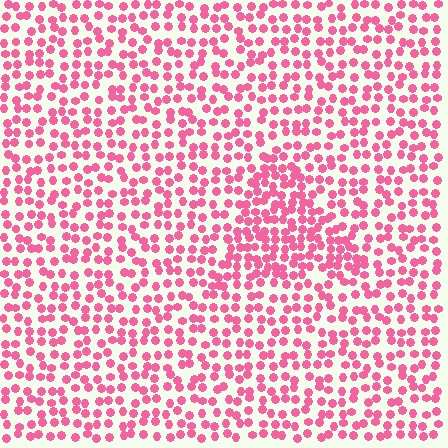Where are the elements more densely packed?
The elements are more densely packed inside the triangle boundary.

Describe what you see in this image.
The image contains small pink elements arranged at two different densities. A triangle-shaped region is visible where the elements are more densely packed than the surrounding area.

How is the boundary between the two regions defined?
The boundary is defined by a change in element density (approximately 1.7x ratio). All elements are the same color, size, and shape.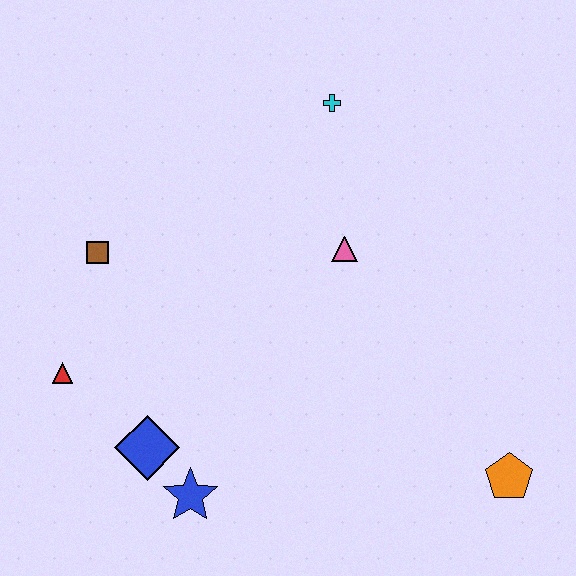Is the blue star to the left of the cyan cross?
Yes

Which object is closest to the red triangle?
The blue diamond is closest to the red triangle.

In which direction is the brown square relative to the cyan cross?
The brown square is to the left of the cyan cross.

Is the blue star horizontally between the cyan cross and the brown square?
Yes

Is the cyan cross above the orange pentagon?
Yes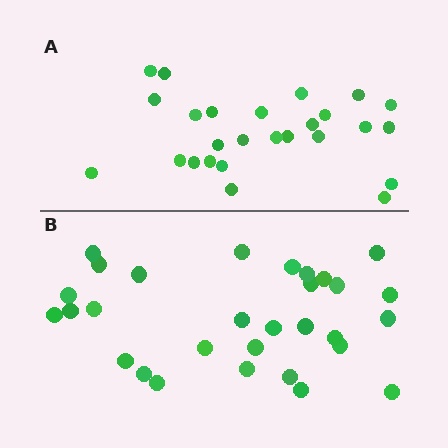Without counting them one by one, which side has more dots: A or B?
Region B (the bottom region) has more dots.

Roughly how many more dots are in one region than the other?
Region B has about 4 more dots than region A.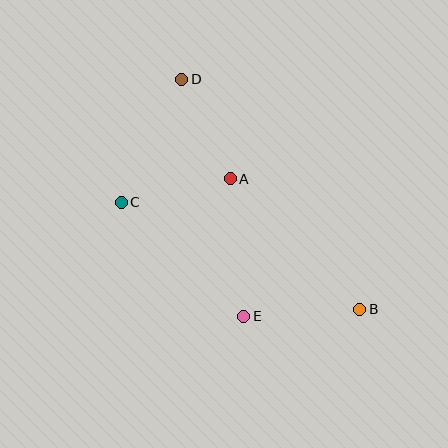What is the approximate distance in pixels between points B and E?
The distance between B and E is approximately 116 pixels.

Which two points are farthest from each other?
Points B and D are farthest from each other.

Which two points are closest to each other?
Points A and D are closest to each other.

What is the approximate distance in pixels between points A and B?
The distance between A and B is approximately 184 pixels.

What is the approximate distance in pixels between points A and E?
The distance between A and E is approximately 138 pixels.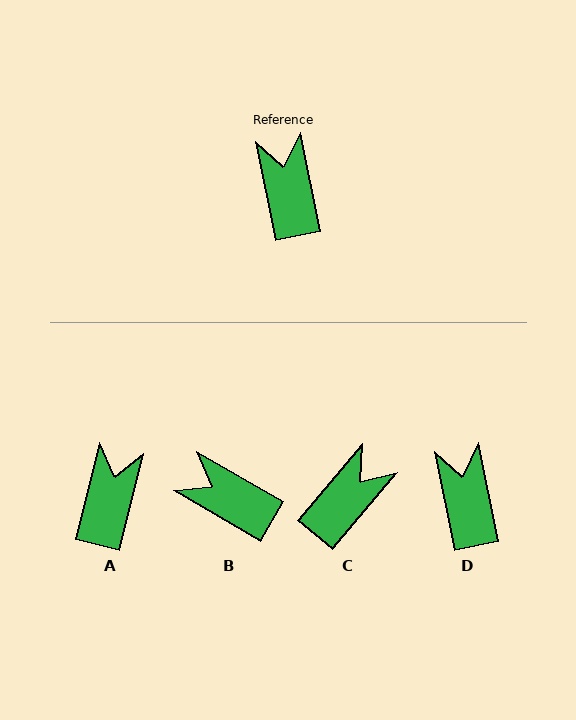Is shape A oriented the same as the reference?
No, it is off by about 26 degrees.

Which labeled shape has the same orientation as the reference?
D.